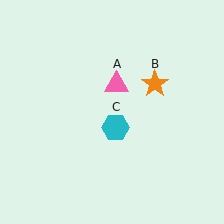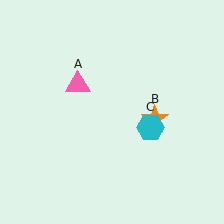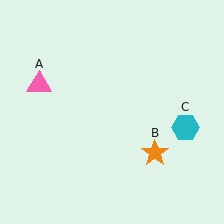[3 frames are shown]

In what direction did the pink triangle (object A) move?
The pink triangle (object A) moved left.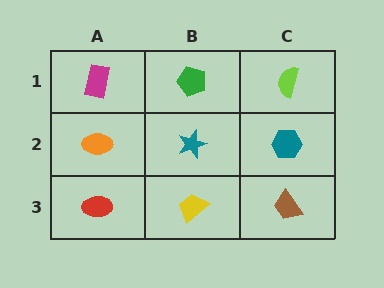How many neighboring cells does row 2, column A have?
3.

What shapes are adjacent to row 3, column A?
An orange ellipse (row 2, column A), a yellow trapezoid (row 3, column B).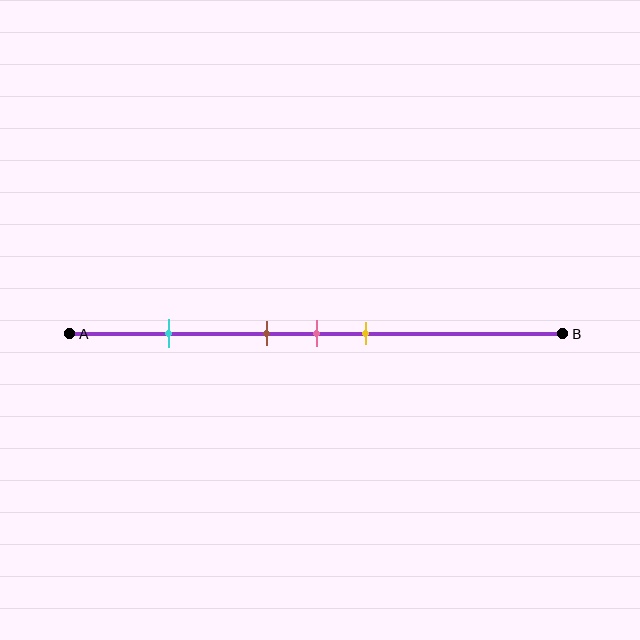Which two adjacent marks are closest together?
The brown and pink marks are the closest adjacent pair.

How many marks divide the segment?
There are 4 marks dividing the segment.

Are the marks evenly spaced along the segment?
No, the marks are not evenly spaced.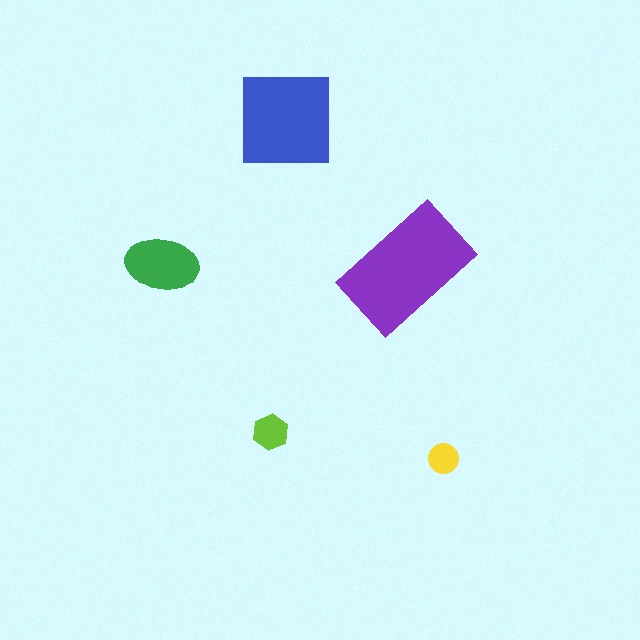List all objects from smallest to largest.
The yellow circle, the lime hexagon, the green ellipse, the blue square, the purple rectangle.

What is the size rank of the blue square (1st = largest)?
2nd.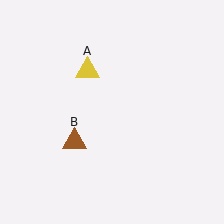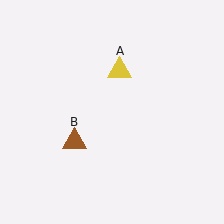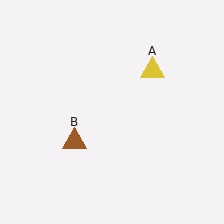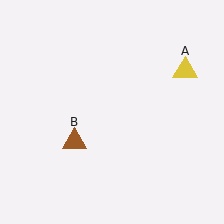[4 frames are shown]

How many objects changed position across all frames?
1 object changed position: yellow triangle (object A).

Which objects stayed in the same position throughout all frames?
Brown triangle (object B) remained stationary.